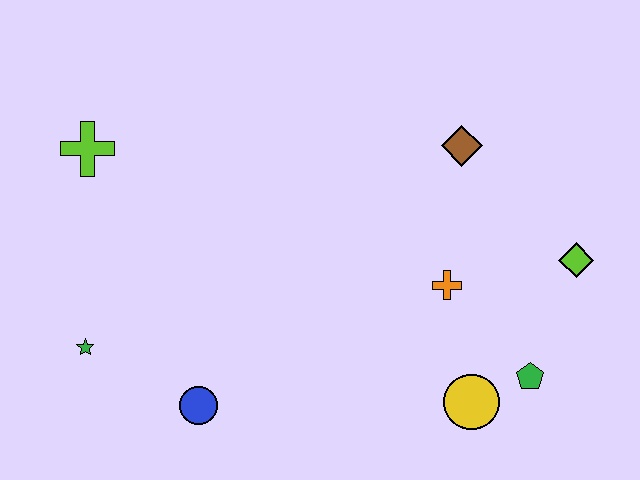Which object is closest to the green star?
The blue circle is closest to the green star.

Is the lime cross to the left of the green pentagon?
Yes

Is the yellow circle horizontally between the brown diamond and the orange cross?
No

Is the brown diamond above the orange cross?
Yes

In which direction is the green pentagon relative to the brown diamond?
The green pentagon is below the brown diamond.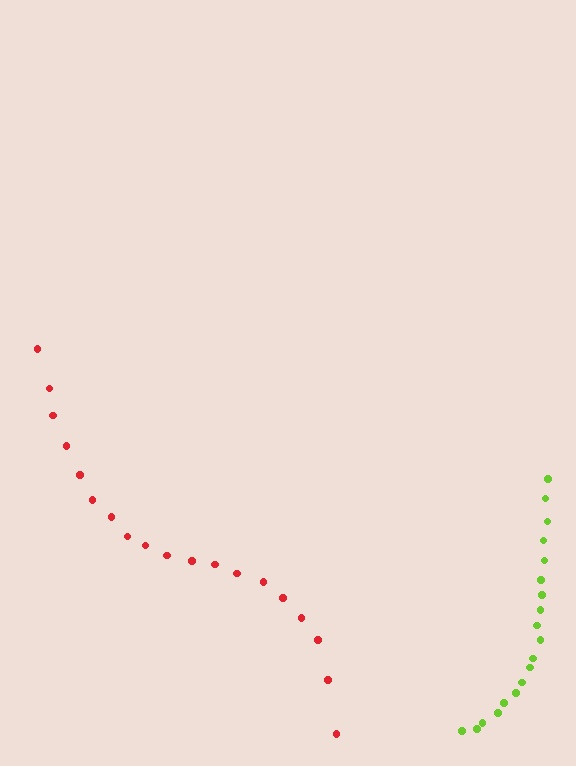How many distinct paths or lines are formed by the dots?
There are 2 distinct paths.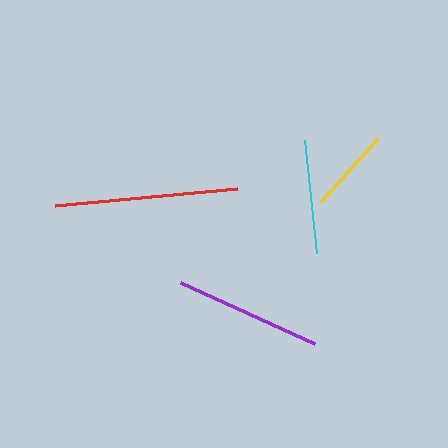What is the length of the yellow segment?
The yellow segment is approximately 87 pixels long.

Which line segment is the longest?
The red line is the longest at approximately 183 pixels.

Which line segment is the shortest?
The yellow line is the shortest at approximately 87 pixels.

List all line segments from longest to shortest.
From longest to shortest: red, purple, cyan, yellow.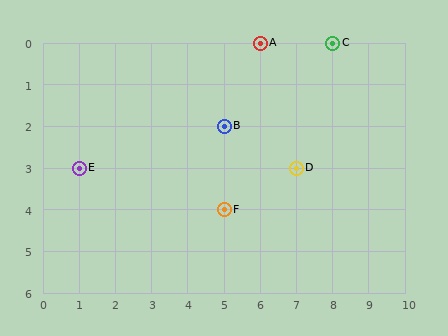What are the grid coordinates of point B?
Point B is at grid coordinates (5, 2).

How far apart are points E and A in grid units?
Points E and A are 5 columns and 3 rows apart (about 5.8 grid units diagonally).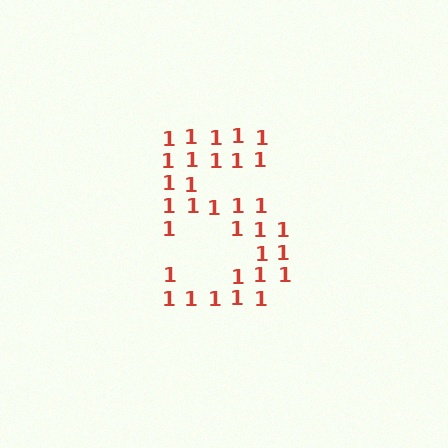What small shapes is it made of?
It is made of small digit 1's.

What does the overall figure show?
The overall figure shows the digit 5.